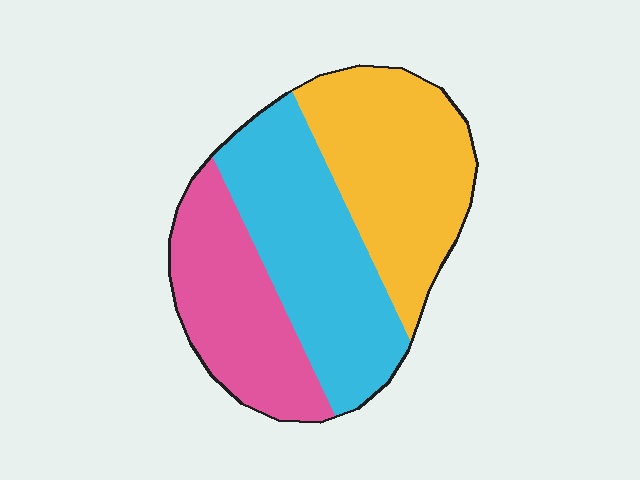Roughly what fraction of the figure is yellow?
Yellow takes up between a quarter and a half of the figure.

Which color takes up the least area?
Pink, at roughly 30%.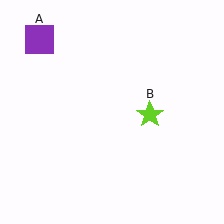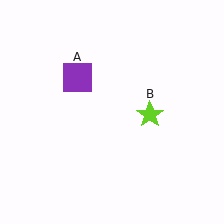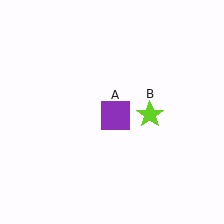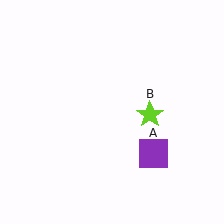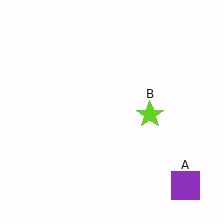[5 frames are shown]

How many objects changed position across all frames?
1 object changed position: purple square (object A).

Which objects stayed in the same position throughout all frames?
Lime star (object B) remained stationary.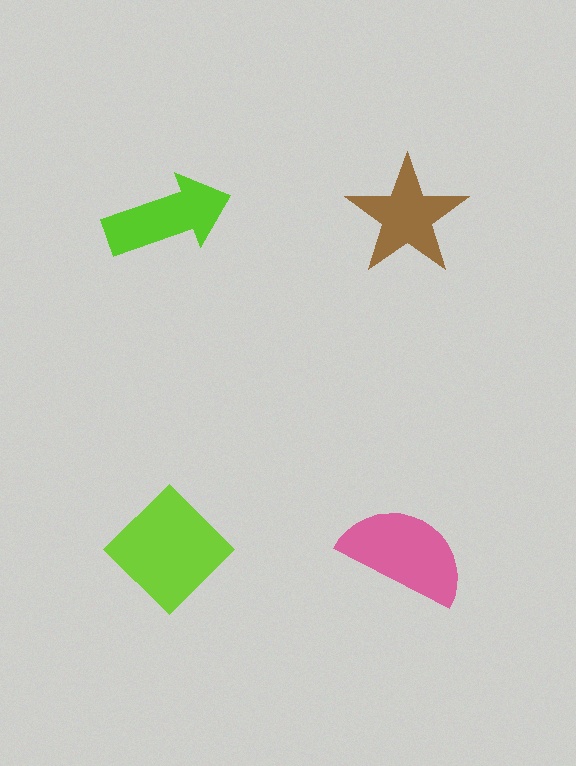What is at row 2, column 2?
A pink semicircle.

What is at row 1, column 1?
A lime arrow.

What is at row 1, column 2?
A brown star.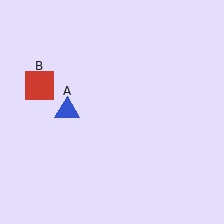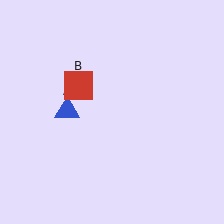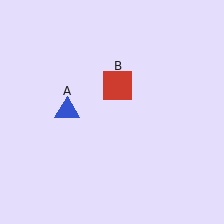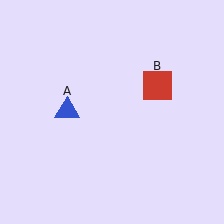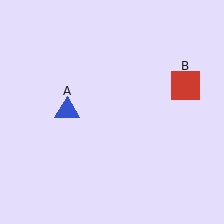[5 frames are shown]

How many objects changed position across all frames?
1 object changed position: red square (object B).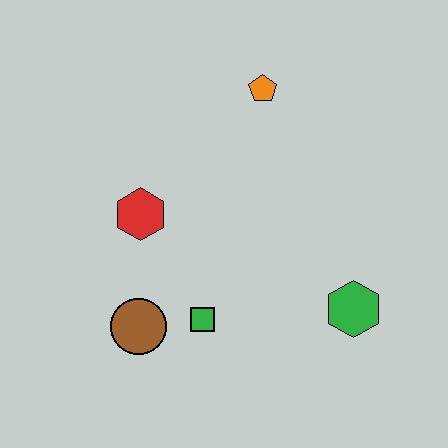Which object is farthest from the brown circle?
The orange pentagon is farthest from the brown circle.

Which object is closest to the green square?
The brown circle is closest to the green square.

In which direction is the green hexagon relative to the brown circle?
The green hexagon is to the right of the brown circle.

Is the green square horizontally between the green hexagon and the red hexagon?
Yes